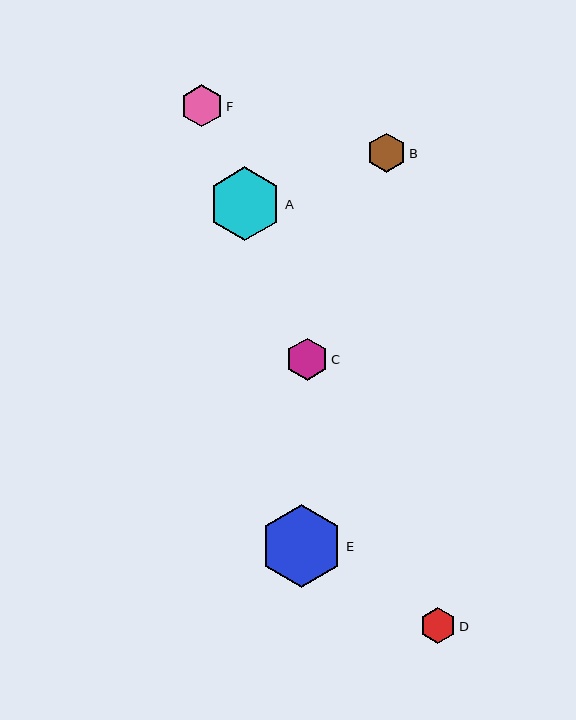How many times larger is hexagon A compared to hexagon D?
Hexagon A is approximately 2.0 times the size of hexagon D.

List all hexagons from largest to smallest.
From largest to smallest: E, A, F, C, B, D.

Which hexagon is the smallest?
Hexagon D is the smallest with a size of approximately 36 pixels.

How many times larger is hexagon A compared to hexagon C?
Hexagon A is approximately 1.7 times the size of hexagon C.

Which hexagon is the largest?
Hexagon E is the largest with a size of approximately 83 pixels.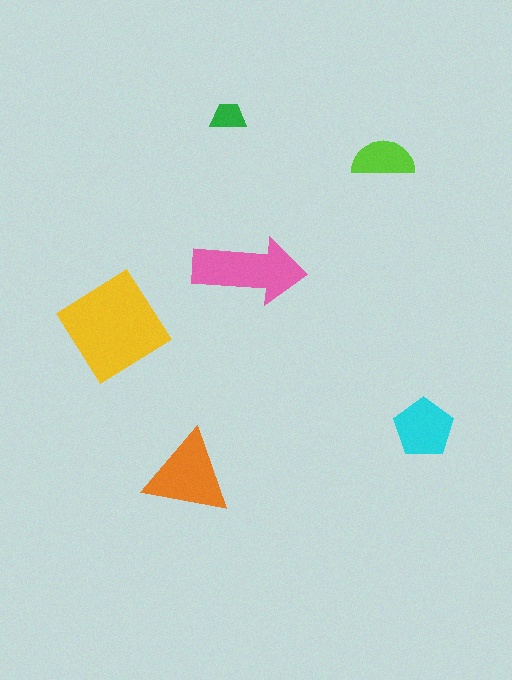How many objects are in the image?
There are 6 objects in the image.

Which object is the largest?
The yellow diamond.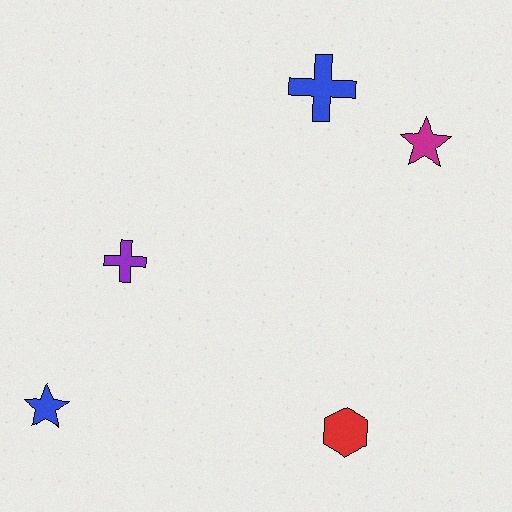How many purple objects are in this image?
There is 1 purple object.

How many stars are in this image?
There are 2 stars.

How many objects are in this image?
There are 5 objects.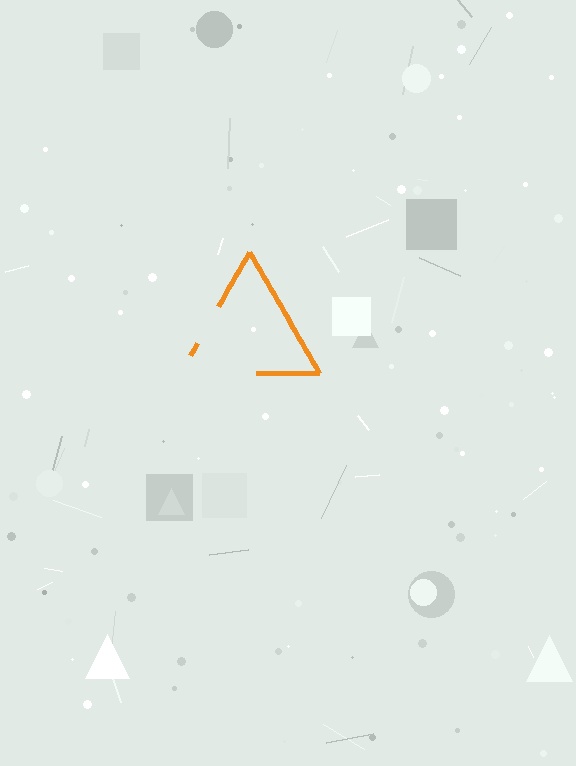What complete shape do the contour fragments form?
The contour fragments form a triangle.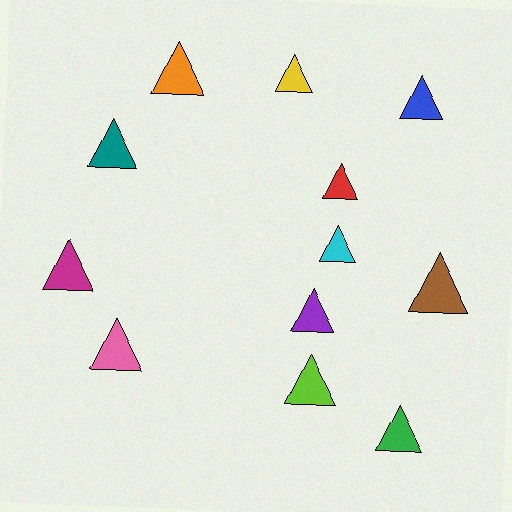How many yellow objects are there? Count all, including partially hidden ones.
There is 1 yellow object.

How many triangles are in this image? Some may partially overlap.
There are 12 triangles.